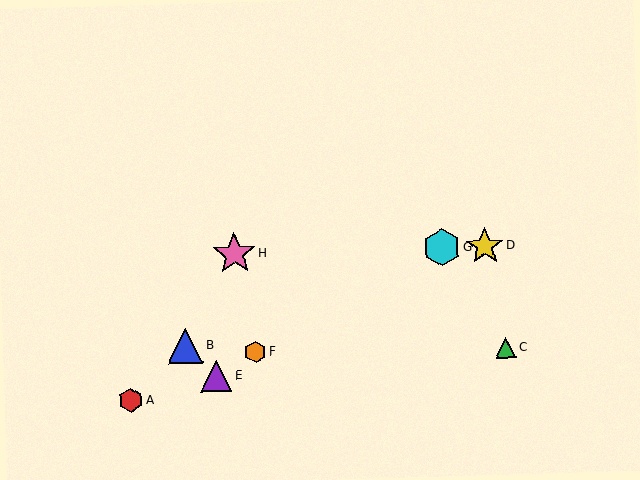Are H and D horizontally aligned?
Yes, both are at y≈254.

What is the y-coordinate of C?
Object C is at y≈347.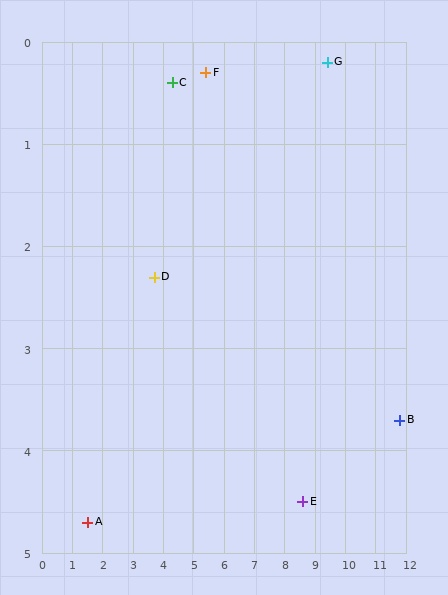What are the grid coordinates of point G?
Point G is at approximately (9.4, 0.2).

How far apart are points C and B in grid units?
Points C and B are about 8.2 grid units apart.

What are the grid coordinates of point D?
Point D is at approximately (3.7, 2.3).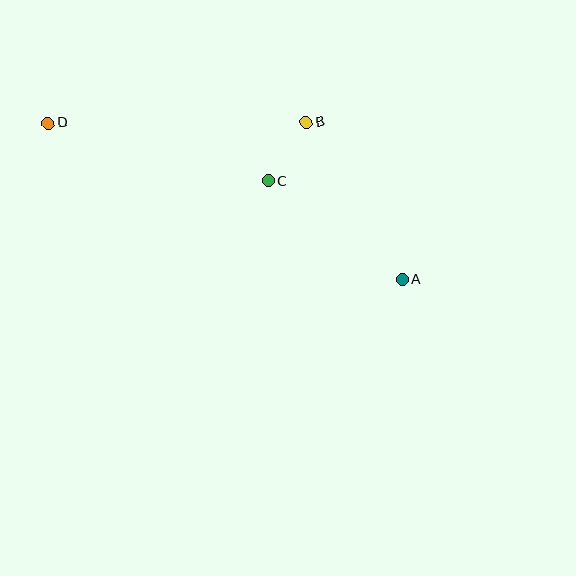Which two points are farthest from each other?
Points A and D are farthest from each other.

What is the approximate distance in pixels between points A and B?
The distance between A and B is approximately 184 pixels.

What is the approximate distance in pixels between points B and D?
The distance between B and D is approximately 258 pixels.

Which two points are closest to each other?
Points B and C are closest to each other.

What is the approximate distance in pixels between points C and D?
The distance between C and D is approximately 228 pixels.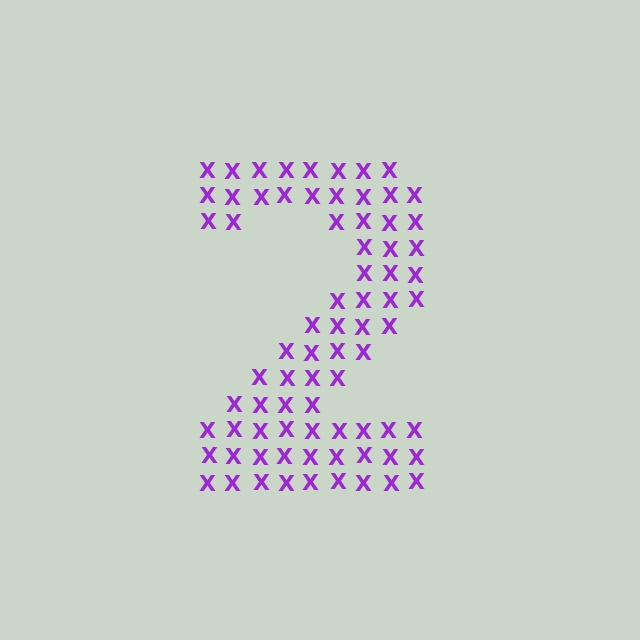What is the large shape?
The large shape is the digit 2.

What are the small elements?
The small elements are letter X's.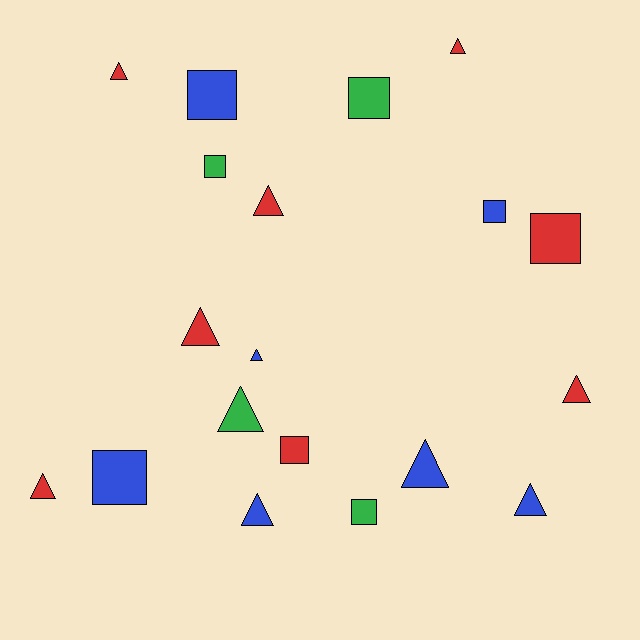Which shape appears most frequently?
Triangle, with 11 objects.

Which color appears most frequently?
Red, with 8 objects.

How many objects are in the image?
There are 19 objects.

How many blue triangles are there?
There are 4 blue triangles.